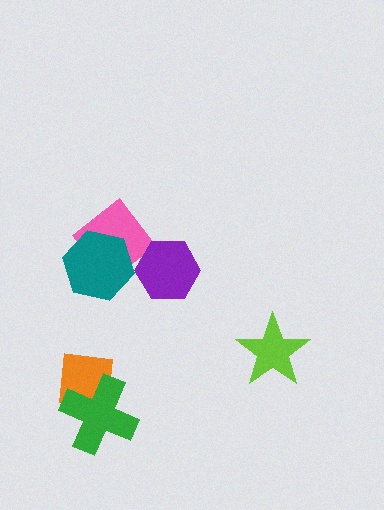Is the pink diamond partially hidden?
Yes, it is partially covered by another shape.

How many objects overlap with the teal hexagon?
1 object overlaps with the teal hexagon.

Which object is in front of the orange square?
The green cross is in front of the orange square.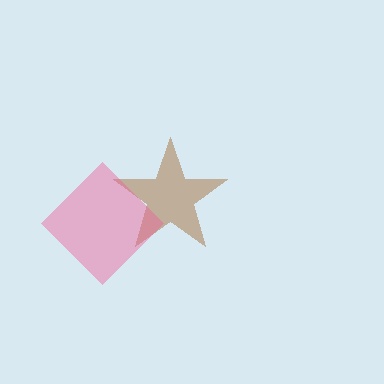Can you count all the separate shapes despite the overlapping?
Yes, there are 2 separate shapes.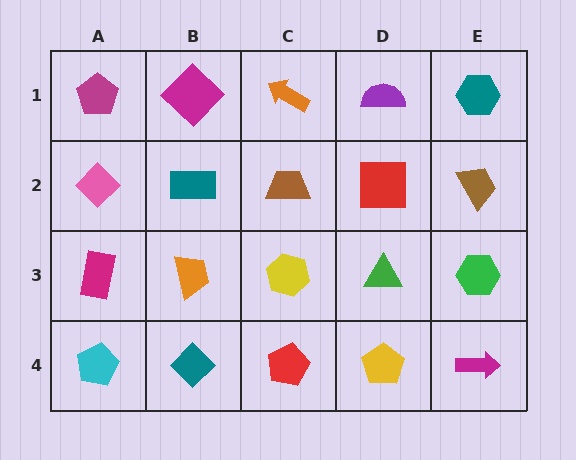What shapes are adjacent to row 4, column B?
An orange trapezoid (row 3, column B), a cyan pentagon (row 4, column A), a red pentagon (row 4, column C).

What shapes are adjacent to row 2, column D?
A purple semicircle (row 1, column D), a green triangle (row 3, column D), a brown trapezoid (row 2, column C), a brown trapezoid (row 2, column E).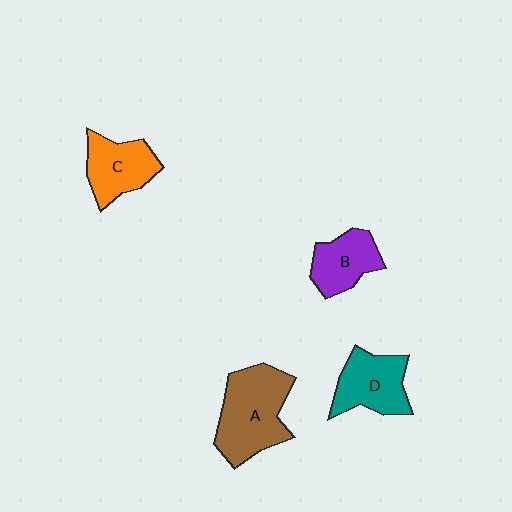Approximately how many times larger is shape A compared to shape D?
Approximately 1.4 times.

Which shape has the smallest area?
Shape B (purple).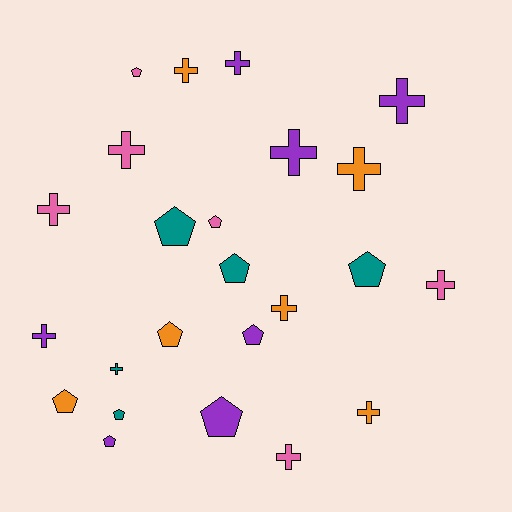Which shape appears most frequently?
Cross, with 13 objects.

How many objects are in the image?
There are 24 objects.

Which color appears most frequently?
Purple, with 7 objects.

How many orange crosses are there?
There are 4 orange crosses.